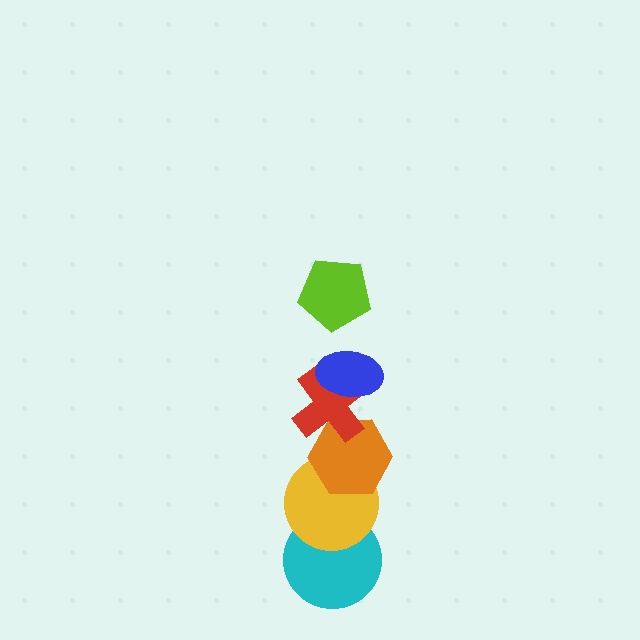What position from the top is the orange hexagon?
The orange hexagon is 4th from the top.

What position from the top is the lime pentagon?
The lime pentagon is 1st from the top.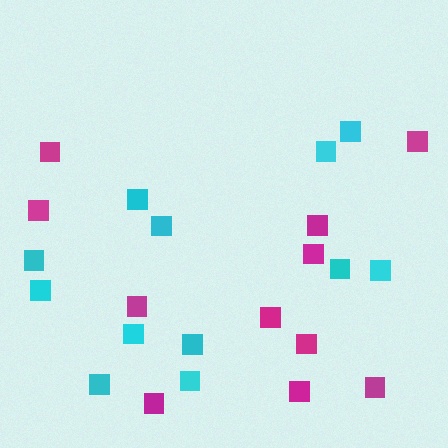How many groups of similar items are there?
There are 2 groups: one group of cyan squares (12) and one group of magenta squares (11).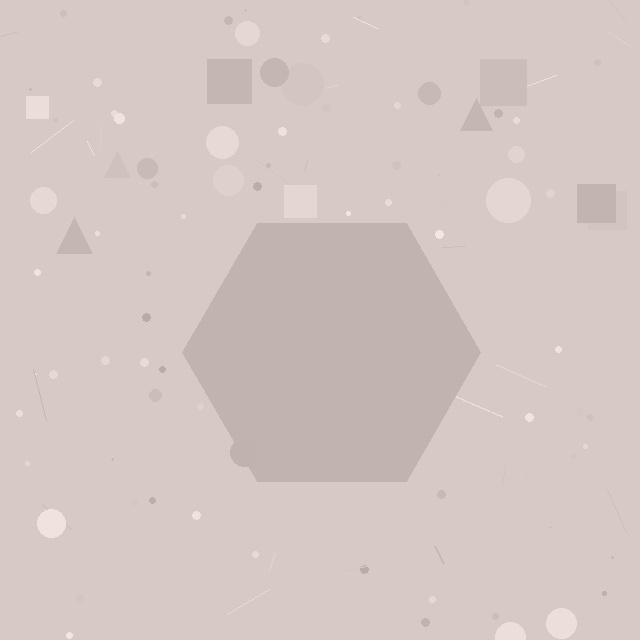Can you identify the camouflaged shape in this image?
The camouflaged shape is a hexagon.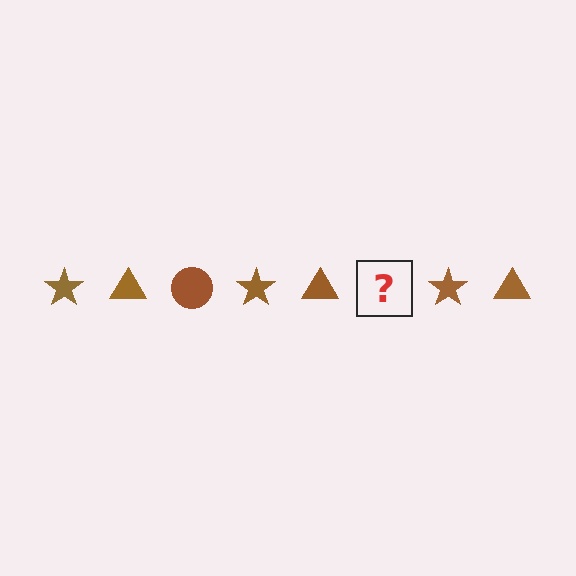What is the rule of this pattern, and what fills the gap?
The rule is that the pattern cycles through star, triangle, circle shapes in brown. The gap should be filled with a brown circle.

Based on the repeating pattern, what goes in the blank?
The blank should be a brown circle.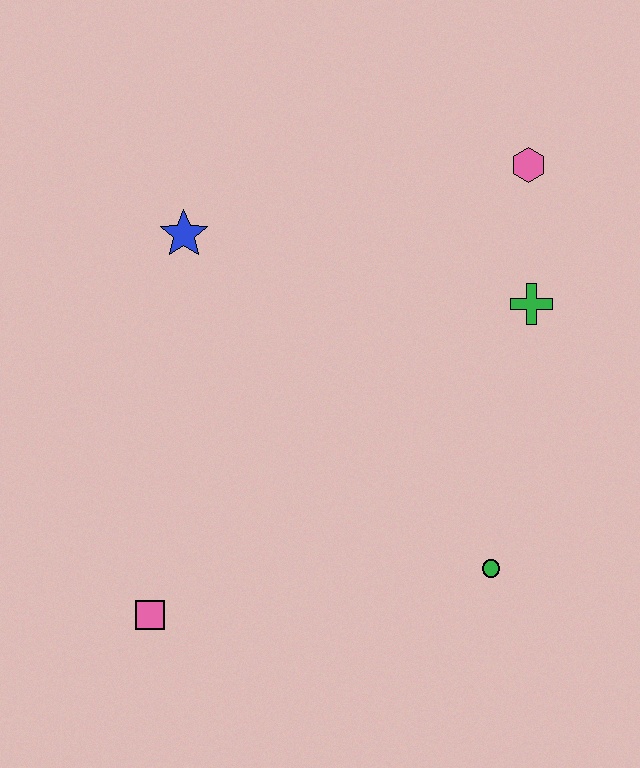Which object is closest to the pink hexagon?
The green cross is closest to the pink hexagon.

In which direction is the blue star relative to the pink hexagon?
The blue star is to the left of the pink hexagon.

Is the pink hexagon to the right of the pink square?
Yes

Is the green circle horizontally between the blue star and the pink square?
No